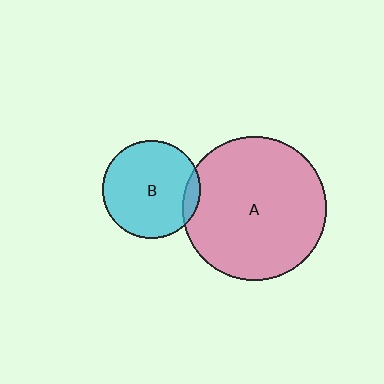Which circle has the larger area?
Circle A (pink).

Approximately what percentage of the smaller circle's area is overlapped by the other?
Approximately 10%.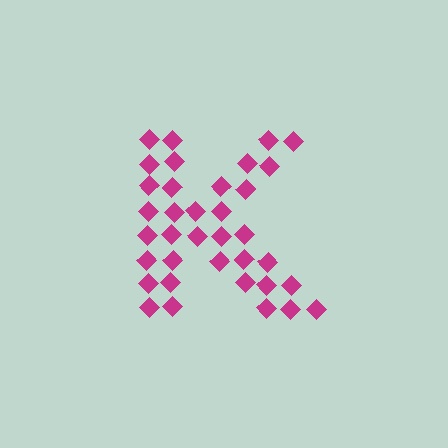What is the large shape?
The large shape is the letter K.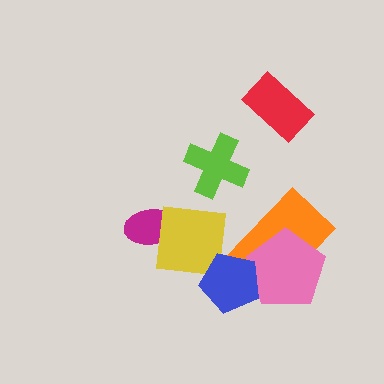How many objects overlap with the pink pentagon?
2 objects overlap with the pink pentagon.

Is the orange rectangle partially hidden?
Yes, it is partially covered by another shape.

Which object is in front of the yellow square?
The blue pentagon is in front of the yellow square.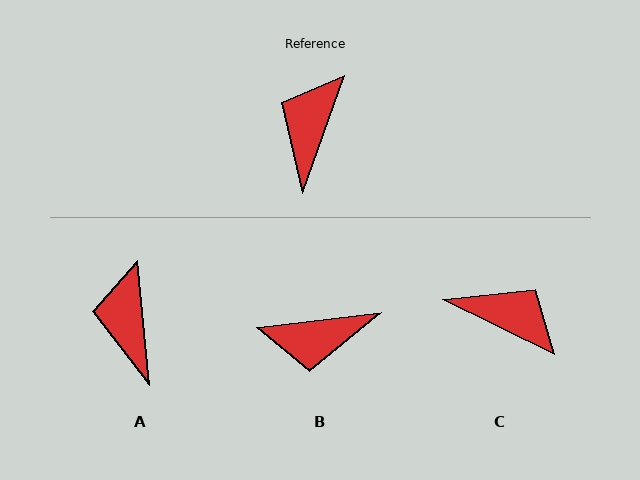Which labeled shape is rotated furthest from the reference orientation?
B, about 116 degrees away.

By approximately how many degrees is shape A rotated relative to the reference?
Approximately 25 degrees counter-clockwise.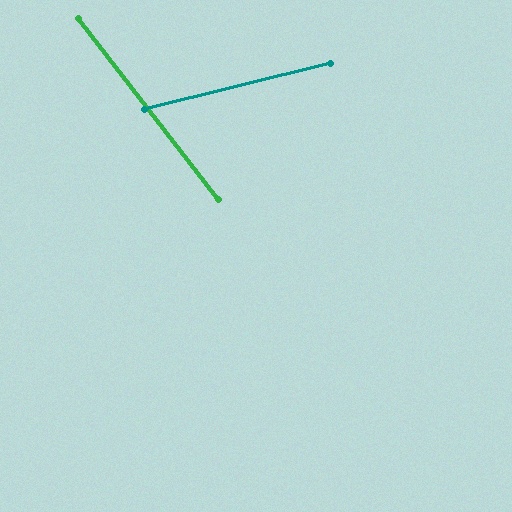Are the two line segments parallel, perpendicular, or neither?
Neither parallel nor perpendicular — they differ by about 66°.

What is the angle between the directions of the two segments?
Approximately 66 degrees.